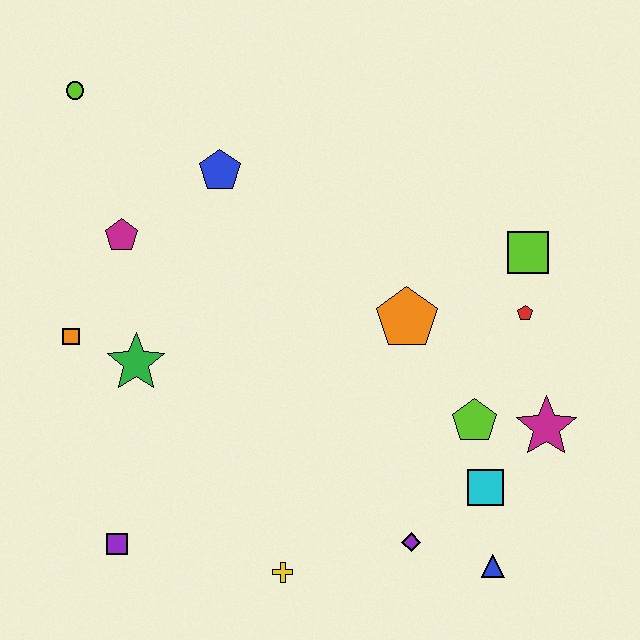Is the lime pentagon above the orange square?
No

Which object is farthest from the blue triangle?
The lime circle is farthest from the blue triangle.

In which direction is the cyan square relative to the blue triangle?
The cyan square is above the blue triangle.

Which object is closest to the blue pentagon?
The magenta pentagon is closest to the blue pentagon.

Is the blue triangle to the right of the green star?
Yes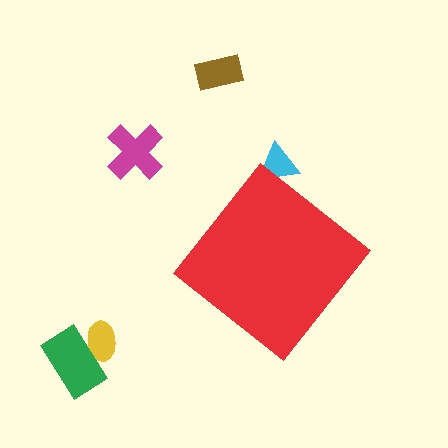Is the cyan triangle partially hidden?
Yes, the cyan triangle is partially hidden behind the red diamond.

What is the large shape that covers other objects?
A red diamond.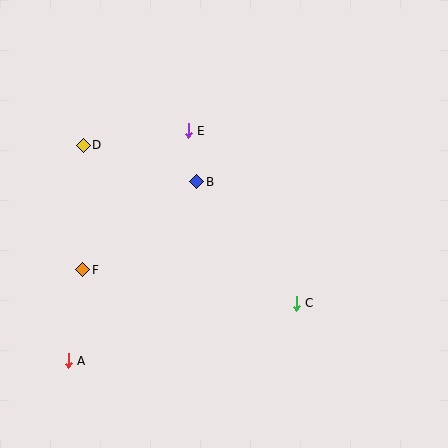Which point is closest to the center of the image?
Point B at (197, 182) is closest to the center.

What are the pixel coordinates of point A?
Point A is at (68, 361).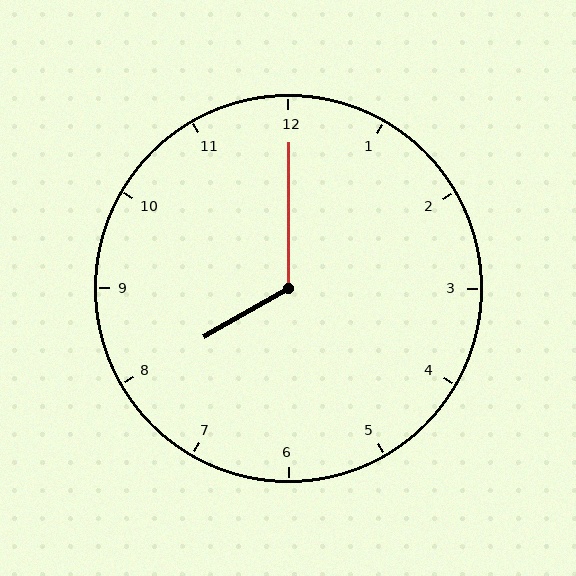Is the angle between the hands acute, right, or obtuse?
It is obtuse.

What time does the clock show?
8:00.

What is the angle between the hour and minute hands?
Approximately 120 degrees.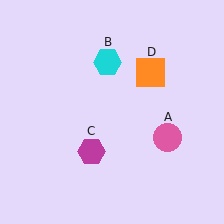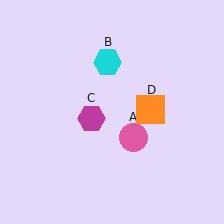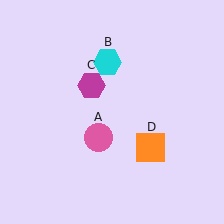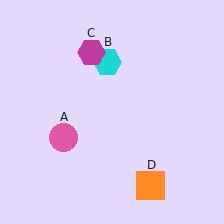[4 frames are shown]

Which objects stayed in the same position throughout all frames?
Cyan hexagon (object B) remained stationary.